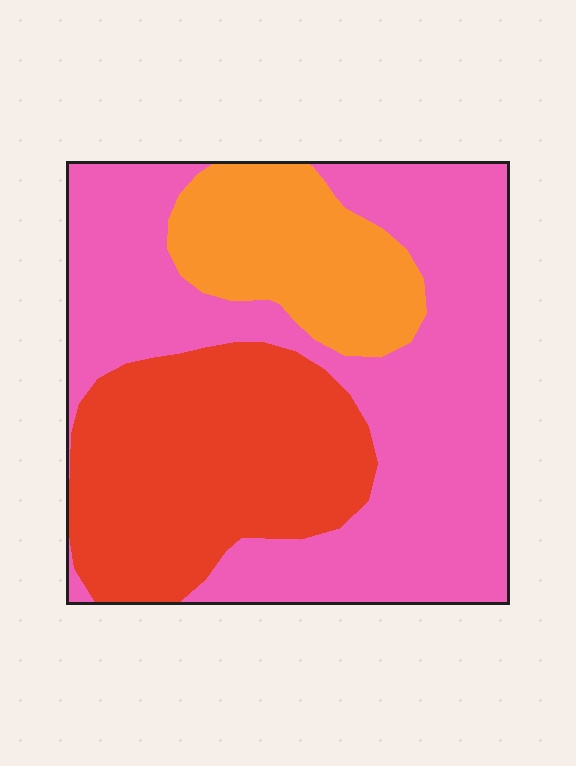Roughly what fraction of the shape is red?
Red covers 31% of the shape.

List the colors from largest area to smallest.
From largest to smallest: pink, red, orange.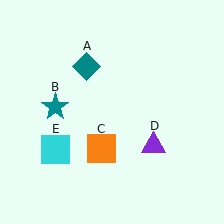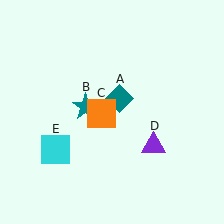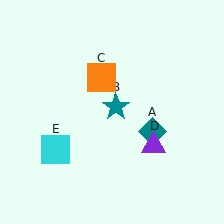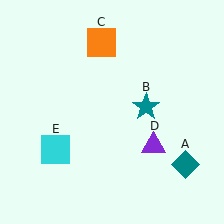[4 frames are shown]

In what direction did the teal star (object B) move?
The teal star (object B) moved right.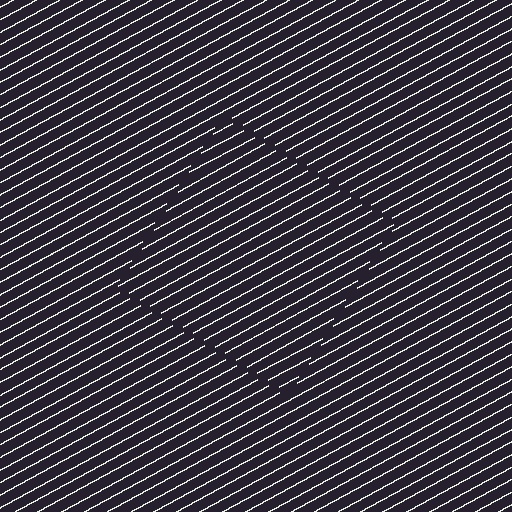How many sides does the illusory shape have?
4 sides — the line-ends trace a square.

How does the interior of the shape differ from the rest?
The interior of the shape contains the same grating, shifted by half a period — the contour is defined by the phase discontinuity where line-ends from the inner and outer gratings abut.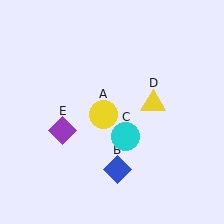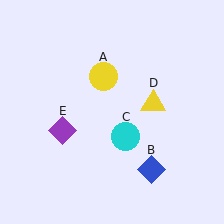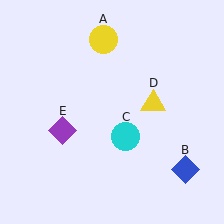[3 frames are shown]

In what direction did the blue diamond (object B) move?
The blue diamond (object B) moved right.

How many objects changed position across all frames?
2 objects changed position: yellow circle (object A), blue diamond (object B).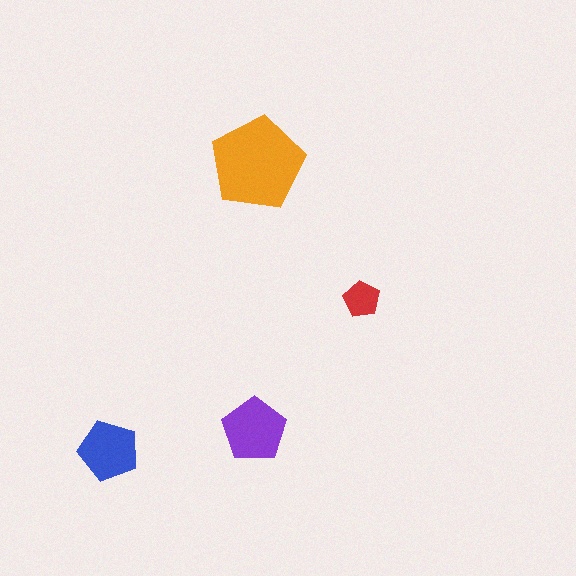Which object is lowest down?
The blue pentagon is bottommost.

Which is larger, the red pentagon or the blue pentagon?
The blue one.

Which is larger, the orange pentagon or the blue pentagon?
The orange one.